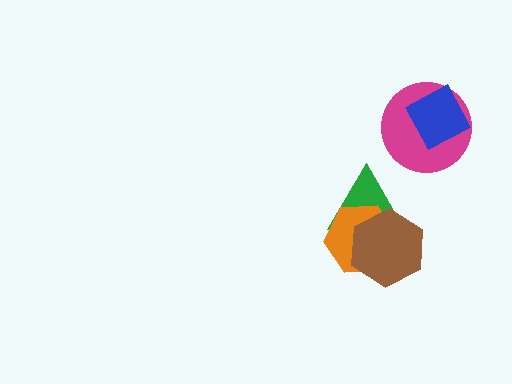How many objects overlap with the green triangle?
2 objects overlap with the green triangle.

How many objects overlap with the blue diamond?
1 object overlaps with the blue diamond.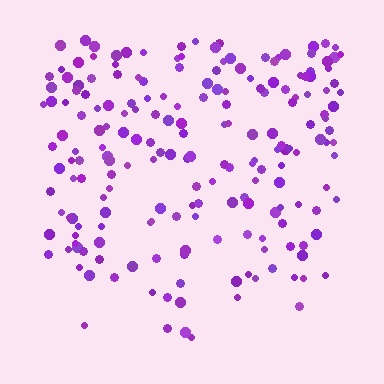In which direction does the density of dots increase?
From bottom to top, with the top side densest.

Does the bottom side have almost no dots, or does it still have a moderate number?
Still a moderate number, just noticeably fewer than the top.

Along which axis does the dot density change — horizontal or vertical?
Vertical.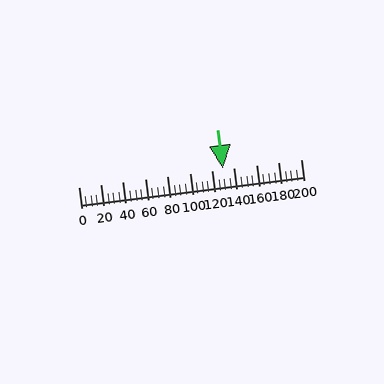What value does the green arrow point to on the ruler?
The green arrow points to approximately 130.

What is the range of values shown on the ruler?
The ruler shows values from 0 to 200.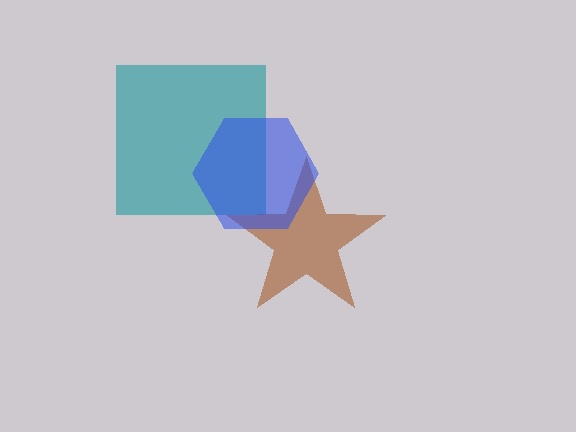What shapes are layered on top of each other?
The layered shapes are: a teal square, a brown star, a blue hexagon.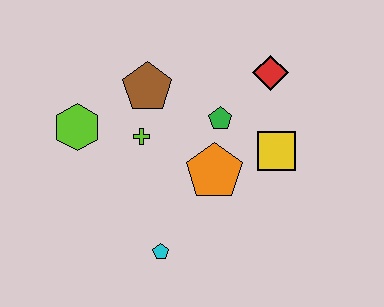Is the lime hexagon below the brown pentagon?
Yes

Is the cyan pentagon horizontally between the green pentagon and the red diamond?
No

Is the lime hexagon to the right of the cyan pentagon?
No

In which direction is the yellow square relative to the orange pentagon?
The yellow square is to the right of the orange pentagon.